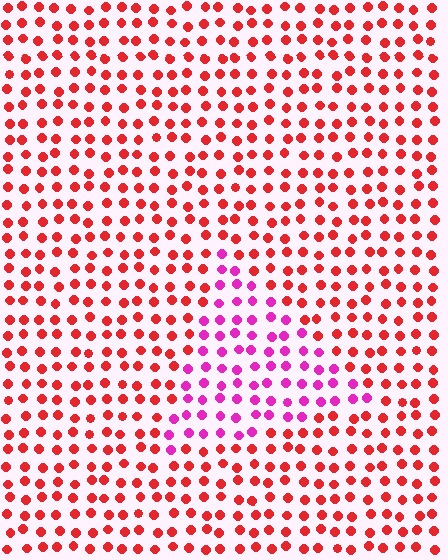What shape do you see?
I see a triangle.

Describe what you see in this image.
The image is filled with small red elements in a uniform arrangement. A triangle-shaped region is visible where the elements are tinted to a slightly different hue, forming a subtle color boundary.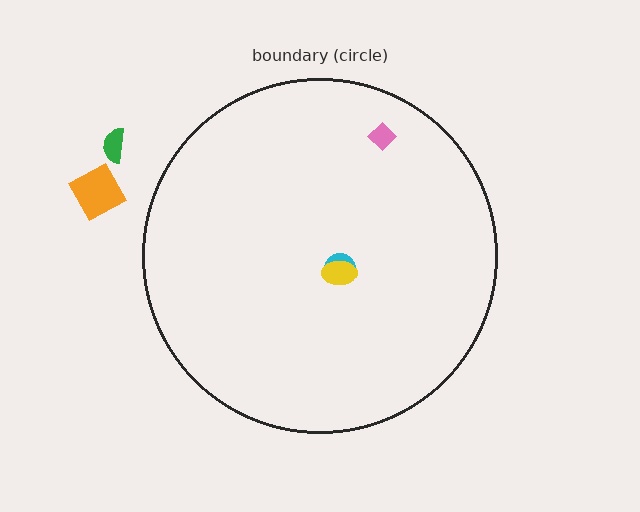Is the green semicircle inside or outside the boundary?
Outside.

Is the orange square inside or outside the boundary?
Outside.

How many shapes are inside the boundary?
3 inside, 2 outside.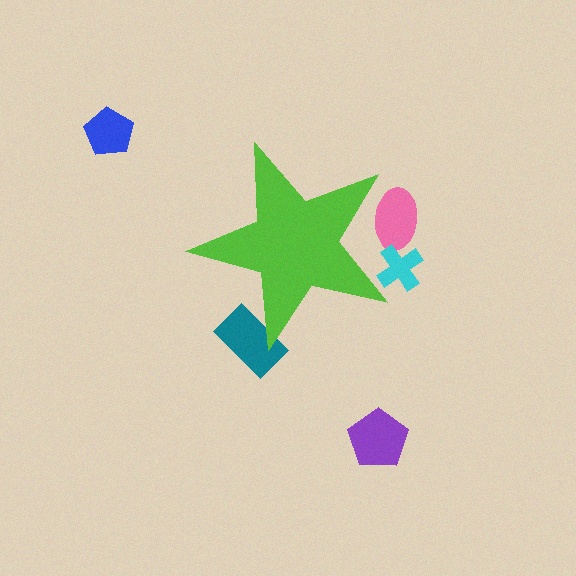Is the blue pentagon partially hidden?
No, the blue pentagon is fully visible.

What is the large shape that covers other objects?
A lime star.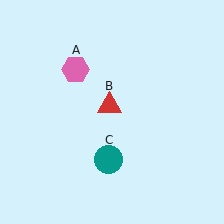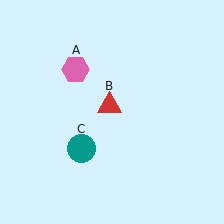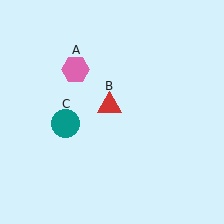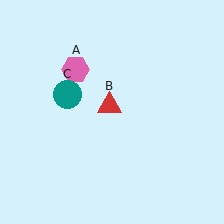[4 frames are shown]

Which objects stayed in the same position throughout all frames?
Pink hexagon (object A) and red triangle (object B) remained stationary.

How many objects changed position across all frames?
1 object changed position: teal circle (object C).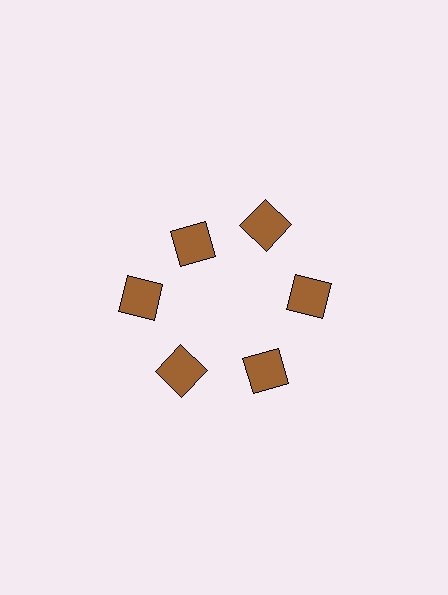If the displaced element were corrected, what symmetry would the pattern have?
It would have 6-fold rotational symmetry — the pattern would map onto itself every 60 degrees.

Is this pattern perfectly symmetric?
No. The 6 brown squares are arranged in a ring, but one element near the 11 o'clock position is pulled inward toward the center, breaking the 6-fold rotational symmetry.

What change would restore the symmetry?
The symmetry would be restored by moving it outward, back onto the ring so that all 6 squares sit at equal angles and equal distance from the center.